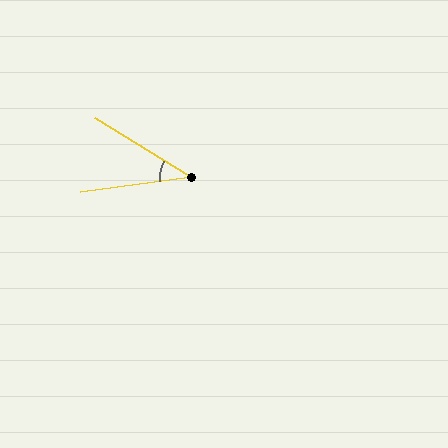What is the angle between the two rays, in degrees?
Approximately 39 degrees.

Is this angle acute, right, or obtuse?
It is acute.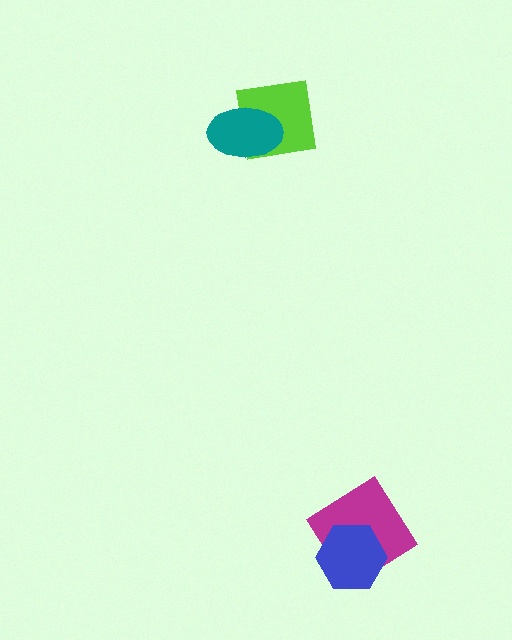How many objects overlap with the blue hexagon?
1 object overlaps with the blue hexagon.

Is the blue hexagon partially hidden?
No, no other shape covers it.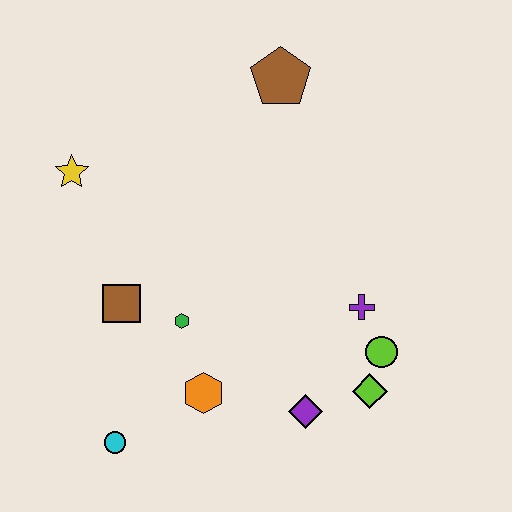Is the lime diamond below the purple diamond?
No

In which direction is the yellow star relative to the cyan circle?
The yellow star is above the cyan circle.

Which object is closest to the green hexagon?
The brown square is closest to the green hexagon.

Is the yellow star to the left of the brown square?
Yes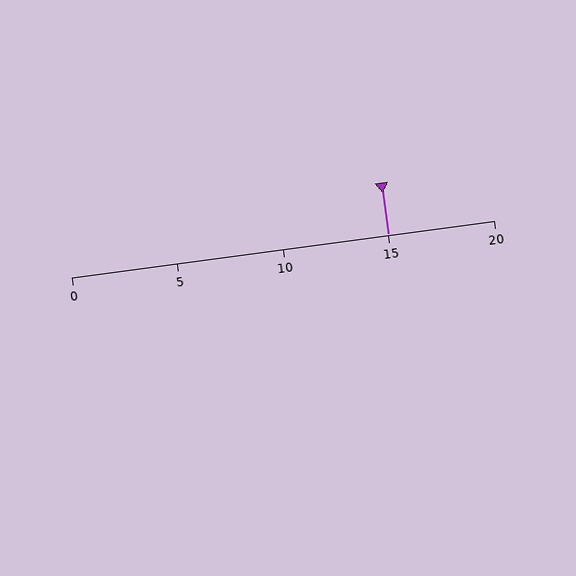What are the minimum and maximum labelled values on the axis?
The axis runs from 0 to 20.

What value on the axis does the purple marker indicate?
The marker indicates approximately 15.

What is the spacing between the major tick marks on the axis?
The major ticks are spaced 5 apart.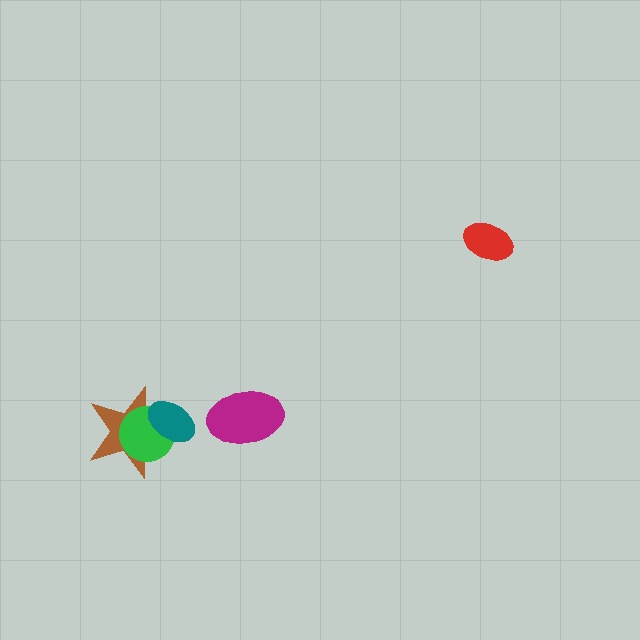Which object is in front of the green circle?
The teal ellipse is in front of the green circle.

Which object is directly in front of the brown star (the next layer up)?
The green circle is directly in front of the brown star.